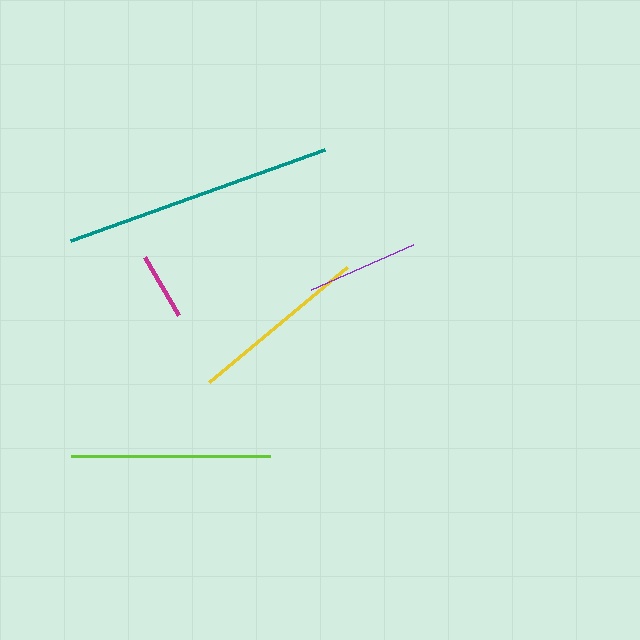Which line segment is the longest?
The teal line is the longest at approximately 270 pixels.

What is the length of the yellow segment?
The yellow segment is approximately 179 pixels long.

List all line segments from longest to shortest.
From longest to shortest: teal, lime, yellow, purple, magenta.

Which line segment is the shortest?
The magenta line is the shortest at approximately 67 pixels.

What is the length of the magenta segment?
The magenta segment is approximately 67 pixels long.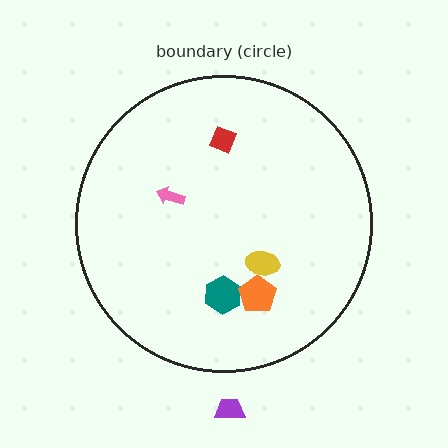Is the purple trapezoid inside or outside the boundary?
Outside.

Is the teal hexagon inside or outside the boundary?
Inside.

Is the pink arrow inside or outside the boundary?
Inside.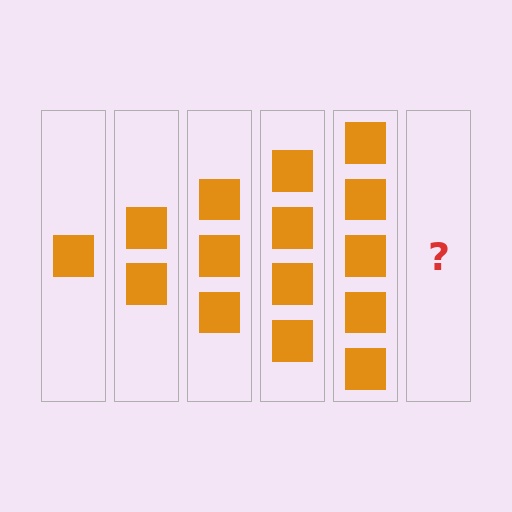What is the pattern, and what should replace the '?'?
The pattern is that each step adds one more square. The '?' should be 6 squares.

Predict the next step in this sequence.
The next step is 6 squares.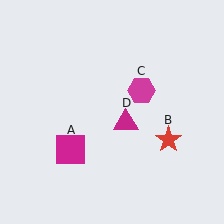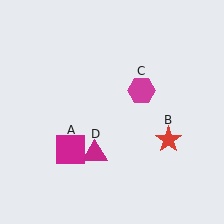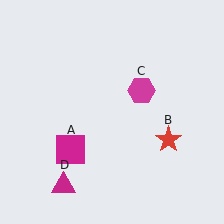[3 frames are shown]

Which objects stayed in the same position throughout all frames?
Magenta square (object A) and red star (object B) and magenta hexagon (object C) remained stationary.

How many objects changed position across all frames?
1 object changed position: magenta triangle (object D).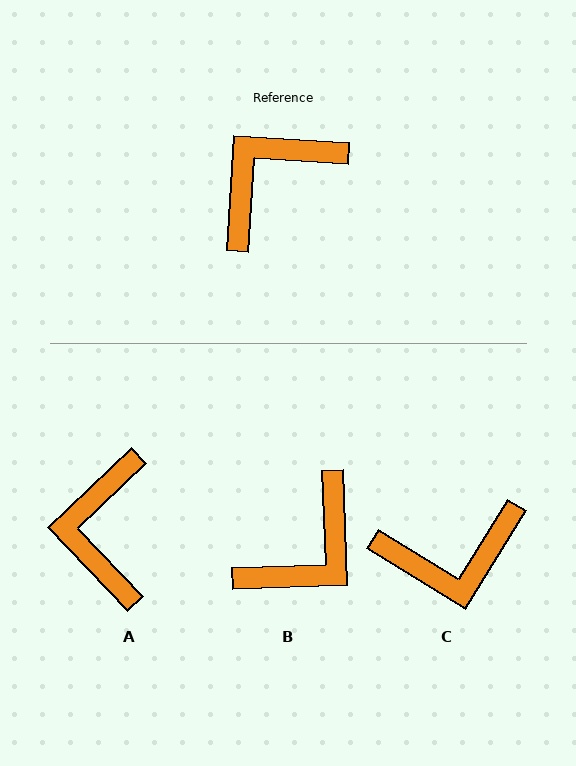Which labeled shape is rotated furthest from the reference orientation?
B, about 174 degrees away.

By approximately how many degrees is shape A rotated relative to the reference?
Approximately 47 degrees counter-clockwise.